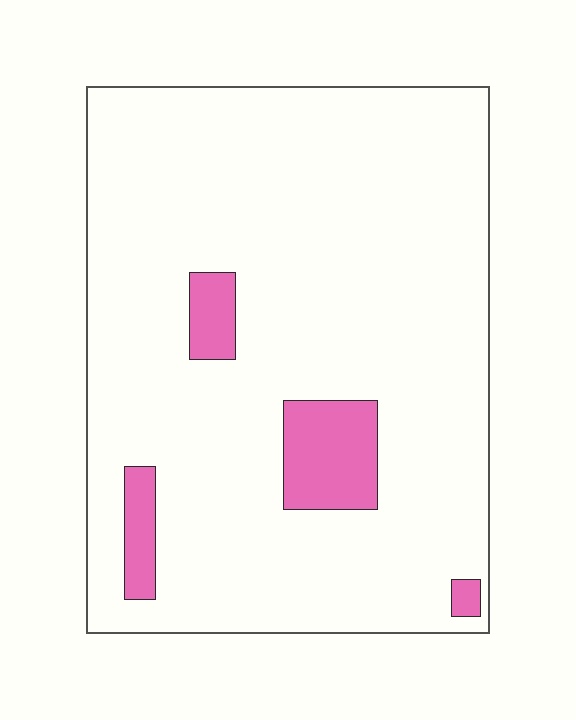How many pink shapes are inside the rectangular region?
4.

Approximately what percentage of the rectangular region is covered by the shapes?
Approximately 10%.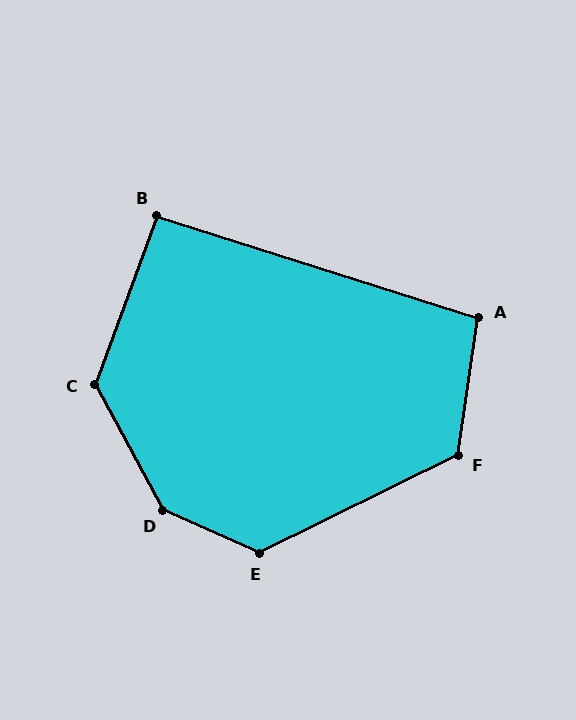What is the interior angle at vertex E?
Approximately 130 degrees (obtuse).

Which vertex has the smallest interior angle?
B, at approximately 93 degrees.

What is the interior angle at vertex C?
Approximately 131 degrees (obtuse).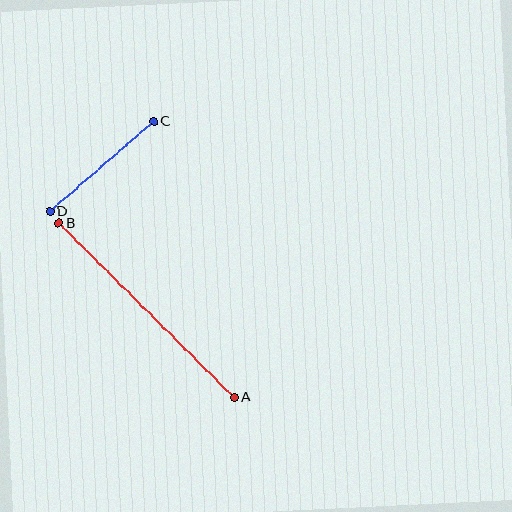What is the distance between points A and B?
The distance is approximately 247 pixels.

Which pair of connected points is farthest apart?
Points A and B are farthest apart.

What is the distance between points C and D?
The distance is approximately 137 pixels.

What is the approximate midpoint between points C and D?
The midpoint is at approximately (102, 167) pixels.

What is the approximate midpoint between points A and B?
The midpoint is at approximately (147, 310) pixels.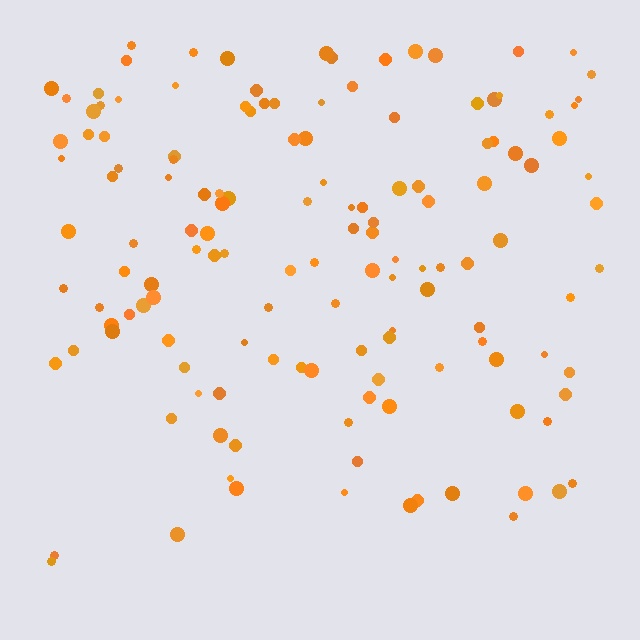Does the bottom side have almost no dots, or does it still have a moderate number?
Still a moderate number, just noticeably fewer than the top.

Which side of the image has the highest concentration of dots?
The top.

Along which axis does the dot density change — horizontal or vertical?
Vertical.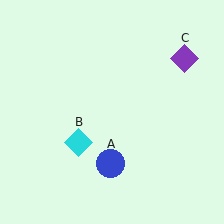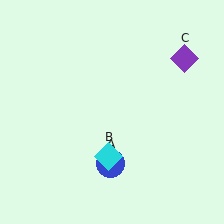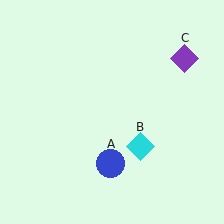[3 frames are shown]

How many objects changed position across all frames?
1 object changed position: cyan diamond (object B).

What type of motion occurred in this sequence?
The cyan diamond (object B) rotated counterclockwise around the center of the scene.